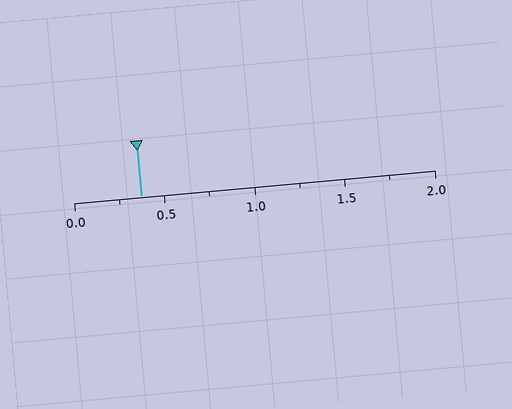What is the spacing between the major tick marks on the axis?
The major ticks are spaced 0.5 apart.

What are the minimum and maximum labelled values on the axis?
The axis runs from 0.0 to 2.0.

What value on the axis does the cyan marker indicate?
The marker indicates approximately 0.38.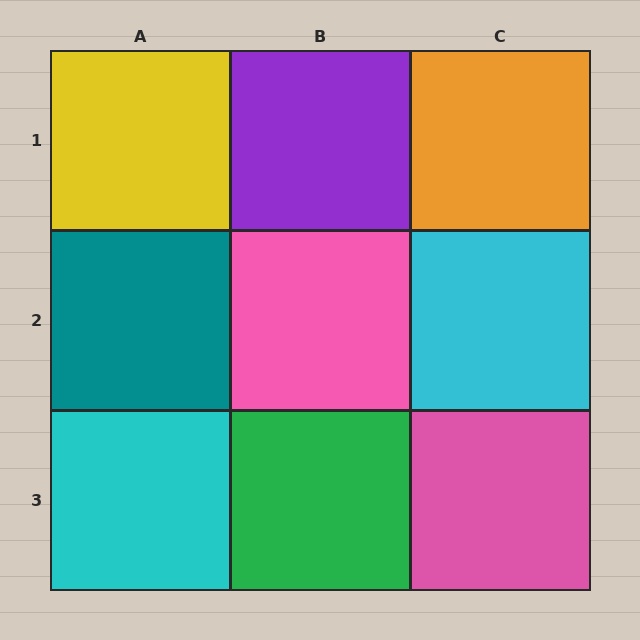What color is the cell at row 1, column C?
Orange.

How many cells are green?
1 cell is green.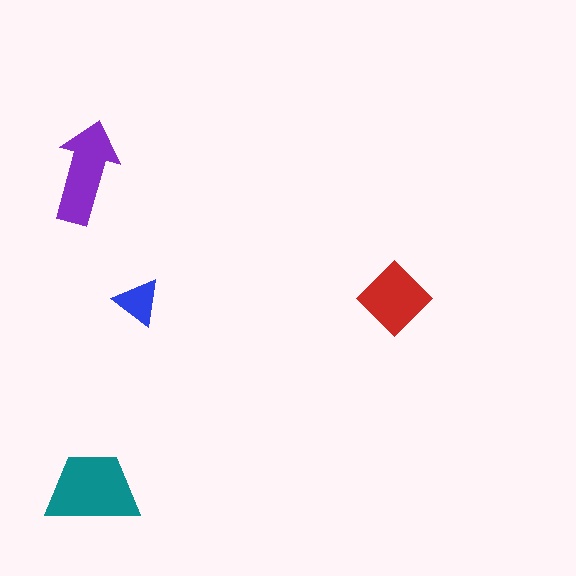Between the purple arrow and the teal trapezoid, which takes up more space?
The teal trapezoid.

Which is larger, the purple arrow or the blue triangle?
The purple arrow.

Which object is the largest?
The teal trapezoid.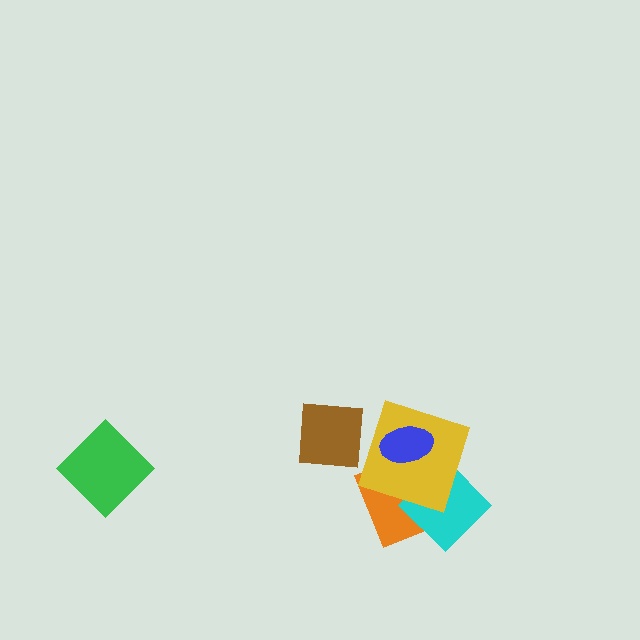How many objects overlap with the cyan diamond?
2 objects overlap with the cyan diamond.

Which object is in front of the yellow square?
The blue ellipse is in front of the yellow square.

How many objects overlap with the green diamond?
0 objects overlap with the green diamond.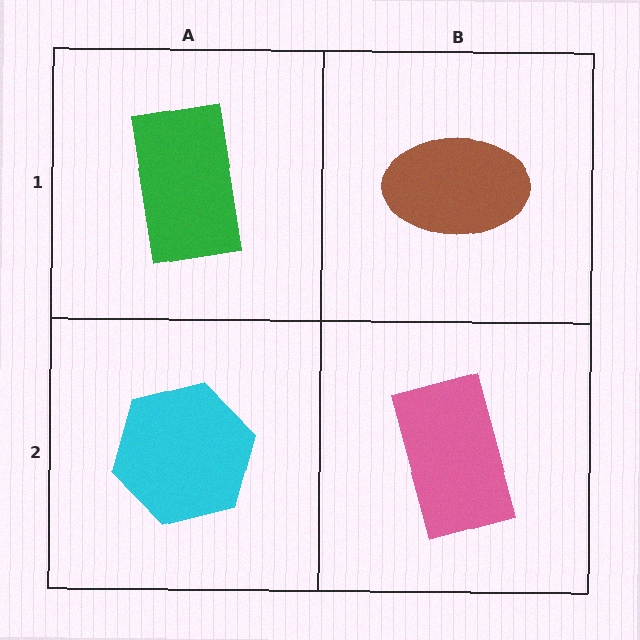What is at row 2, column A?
A cyan hexagon.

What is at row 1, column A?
A green rectangle.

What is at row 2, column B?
A pink rectangle.